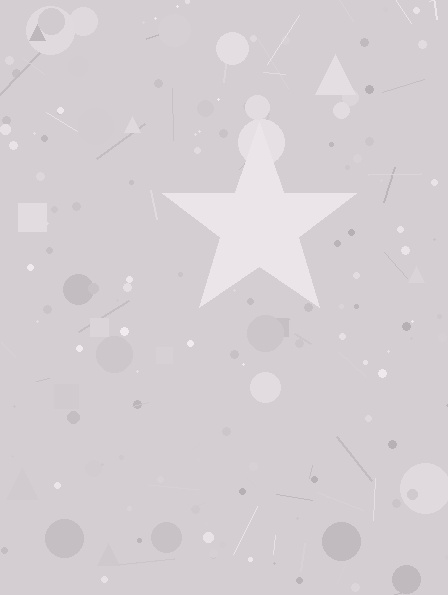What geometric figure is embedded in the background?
A star is embedded in the background.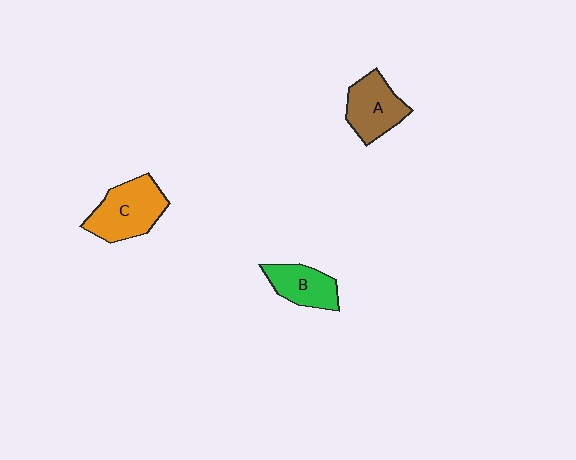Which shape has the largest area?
Shape C (orange).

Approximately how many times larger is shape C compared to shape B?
Approximately 1.4 times.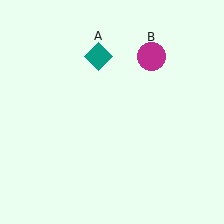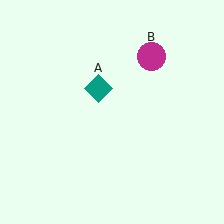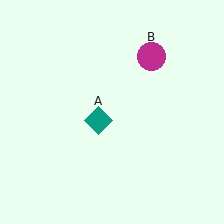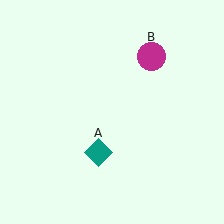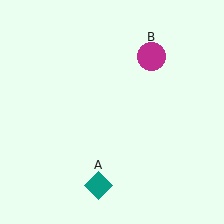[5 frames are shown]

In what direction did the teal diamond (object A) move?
The teal diamond (object A) moved down.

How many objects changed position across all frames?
1 object changed position: teal diamond (object A).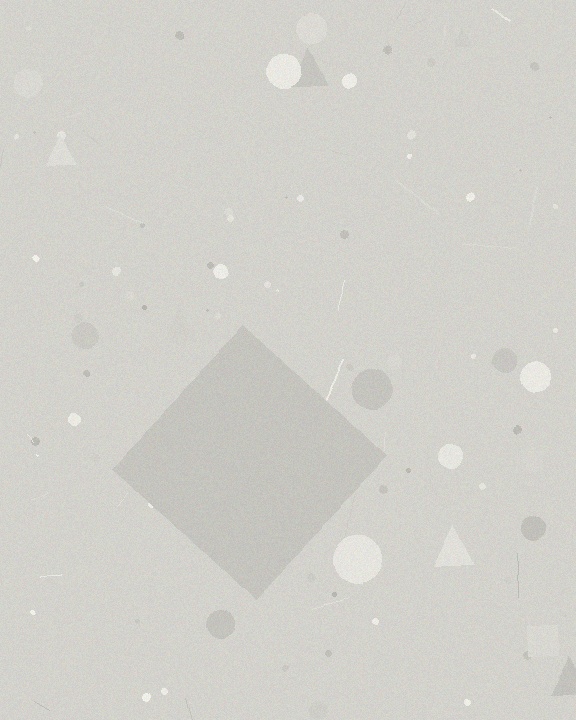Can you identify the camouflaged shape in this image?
The camouflaged shape is a diamond.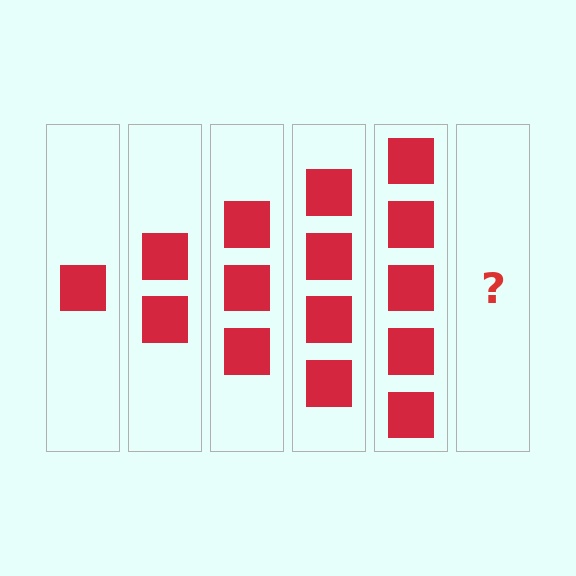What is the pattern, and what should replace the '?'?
The pattern is that each step adds one more square. The '?' should be 6 squares.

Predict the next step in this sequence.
The next step is 6 squares.